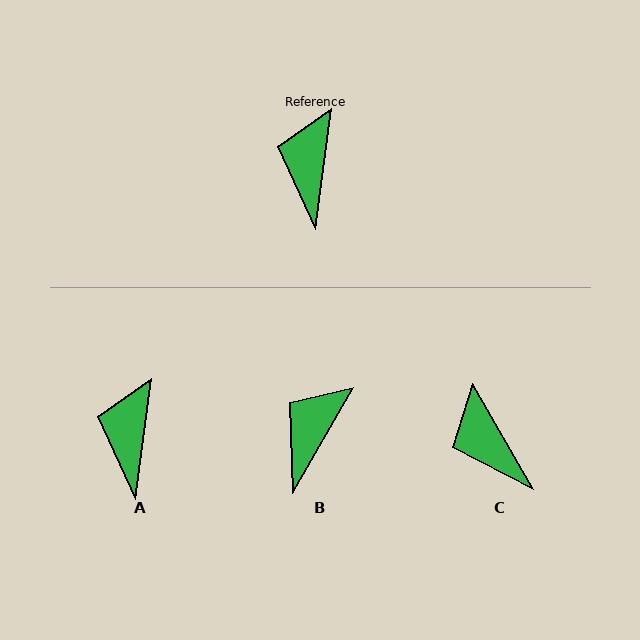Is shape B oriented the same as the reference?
No, it is off by about 22 degrees.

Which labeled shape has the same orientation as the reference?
A.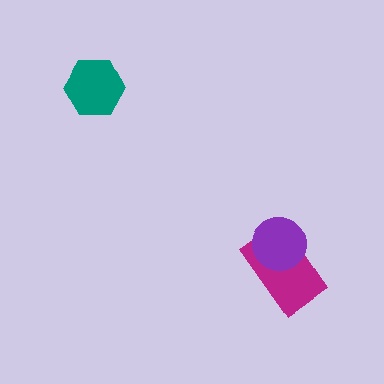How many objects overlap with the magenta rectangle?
1 object overlaps with the magenta rectangle.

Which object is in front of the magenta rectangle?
The purple circle is in front of the magenta rectangle.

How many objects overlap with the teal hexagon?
0 objects overlap with the teal hexagon.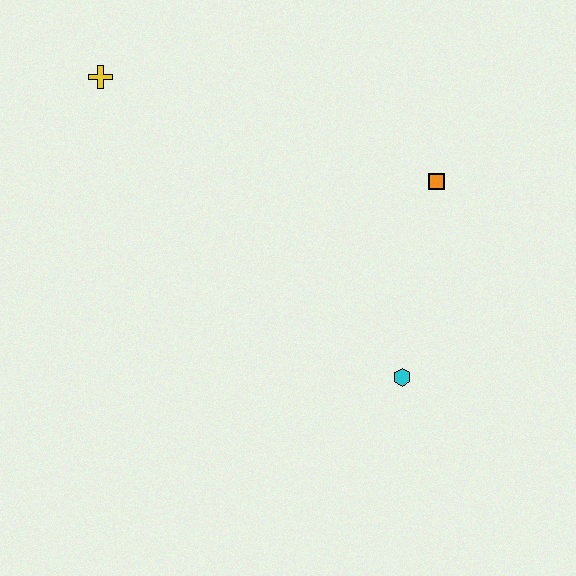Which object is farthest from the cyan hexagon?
The yellow cross is farthest from the cyan hexagon.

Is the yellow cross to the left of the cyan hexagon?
Yes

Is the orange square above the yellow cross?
No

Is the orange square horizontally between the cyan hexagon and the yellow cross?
No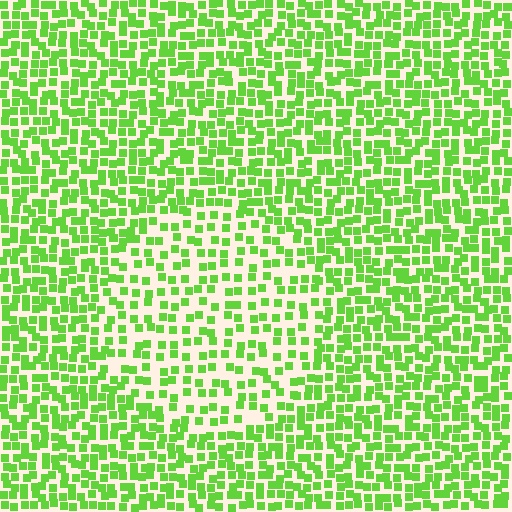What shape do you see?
I see a circle.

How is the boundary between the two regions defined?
The boundary is defined by a change in element density (approximately 1.7x ratio). All elements are the same color, size, and shape.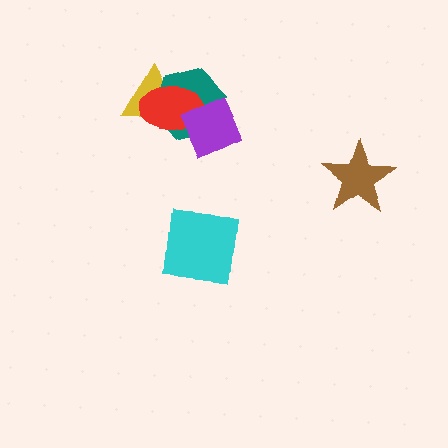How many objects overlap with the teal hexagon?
3 objects overlap with the teal hexagon.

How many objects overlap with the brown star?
0 objects overlap with the brown star.